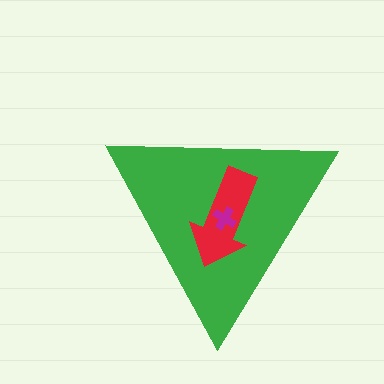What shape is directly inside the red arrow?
The magenta cross.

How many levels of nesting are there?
3.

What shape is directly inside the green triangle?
The red arrow.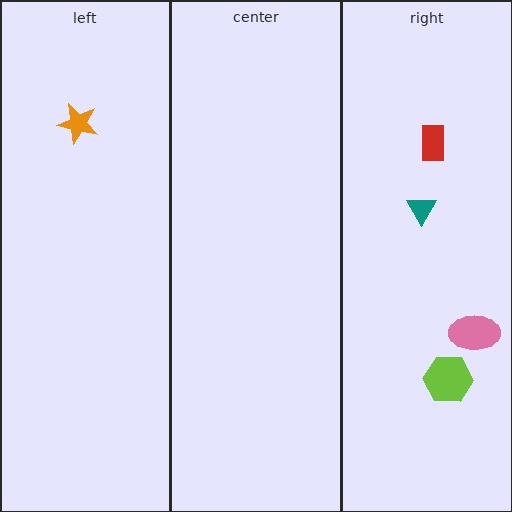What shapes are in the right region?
The lime hexagon, the pink ellipse, the teal triangle, the red rectangle.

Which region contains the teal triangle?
The right region.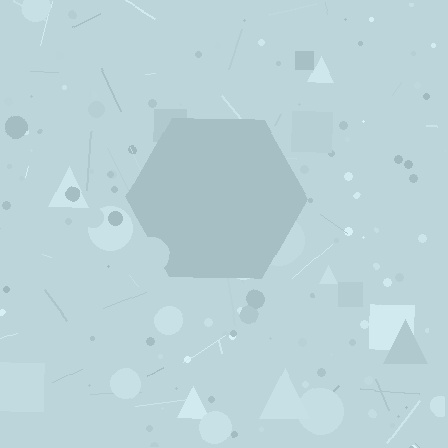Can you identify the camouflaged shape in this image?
The camouflaged shape is a hexagon.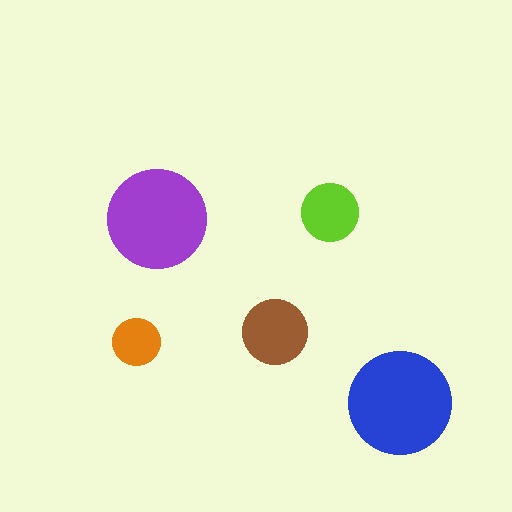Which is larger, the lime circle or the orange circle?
The lime one.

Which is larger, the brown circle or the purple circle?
The purple one.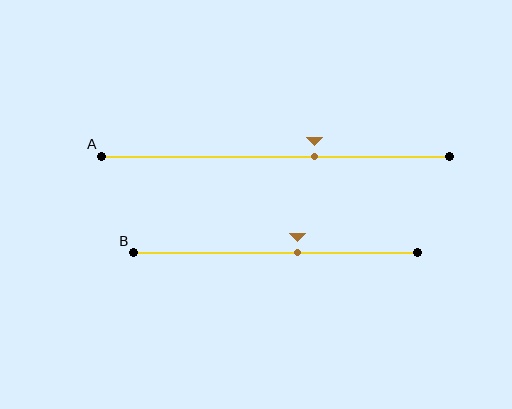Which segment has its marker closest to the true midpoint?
Segment B has its marker closest to the true midpoint.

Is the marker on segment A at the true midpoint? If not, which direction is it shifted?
No, the marker on segment A is shifted to the right by about 11% of the segment length.